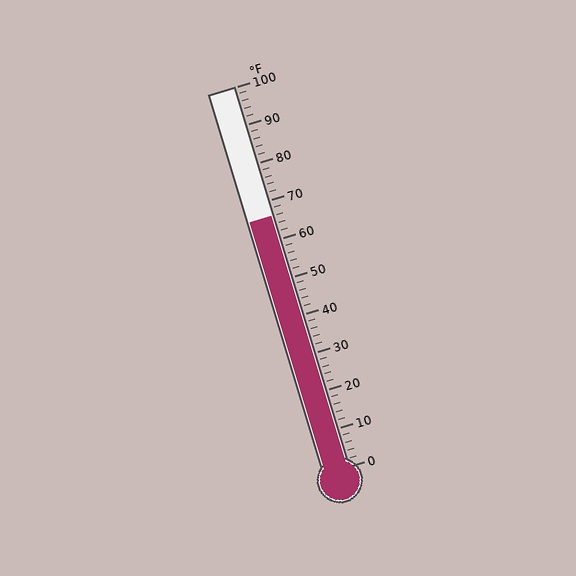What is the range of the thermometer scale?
The thermometer scale ranges from 0°F to 100°F.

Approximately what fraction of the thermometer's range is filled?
The thermometer is filled to approximately 65% of its range.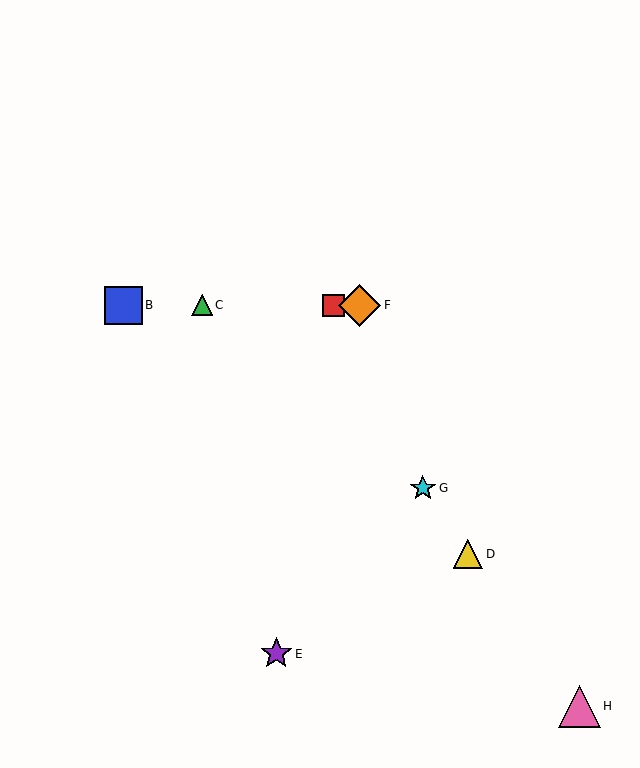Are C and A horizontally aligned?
Yes, both are at y≈305.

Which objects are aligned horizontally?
Objects A, B, C, F are aligned horizontally.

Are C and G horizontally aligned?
No, C is at y≈305 and G is at y≈488.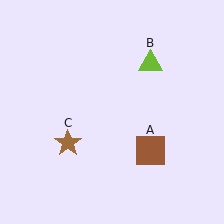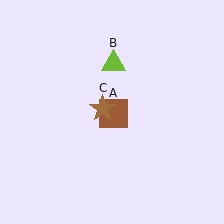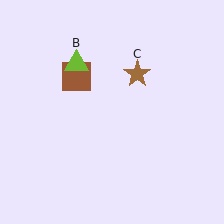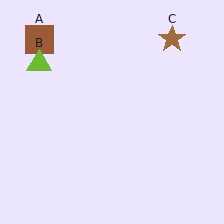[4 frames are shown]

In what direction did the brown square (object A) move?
The brown square (object A) moved up and to the left.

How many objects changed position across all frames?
3 objects changed position: brown square (object A), lime triangle (object B), brown star (object C).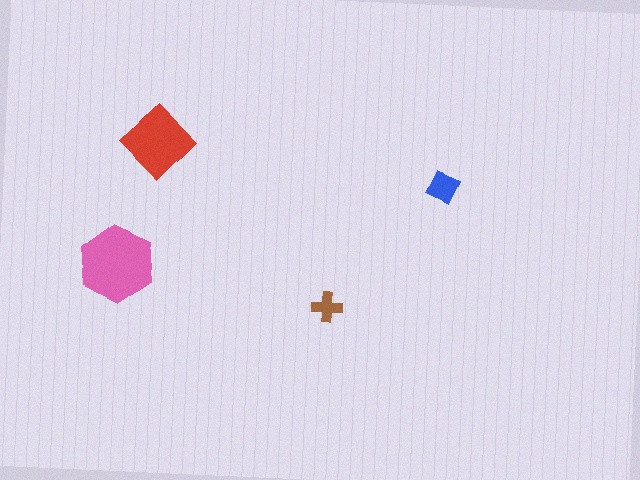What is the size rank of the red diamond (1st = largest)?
2nd.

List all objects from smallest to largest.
The brown cross, the blue square, the red diamond, the pink hexagon.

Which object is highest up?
The red diamond is topmost.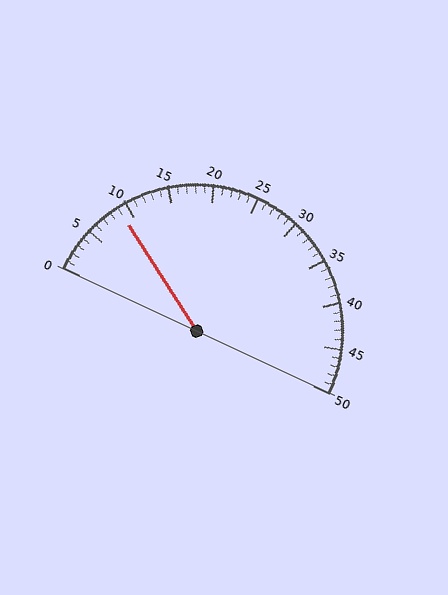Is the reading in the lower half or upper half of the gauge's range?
The reading is in the lower half of the range (0 to 50).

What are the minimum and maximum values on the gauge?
The gauge ranges from 0 to 50.